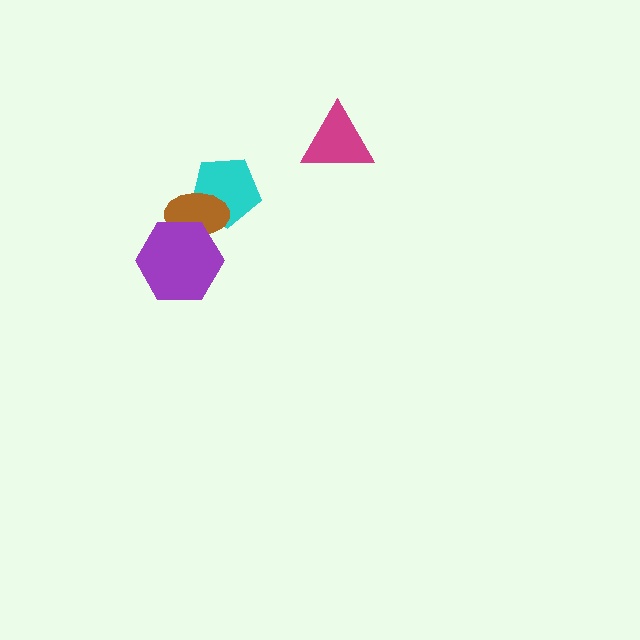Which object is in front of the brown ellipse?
The purple hexagon is in front of the brown ellipse.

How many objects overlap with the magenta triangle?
0 objects overlap with the magenta triangle.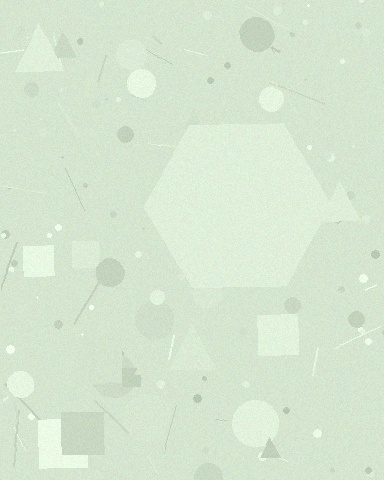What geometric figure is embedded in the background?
A hexagon is embedded in the background.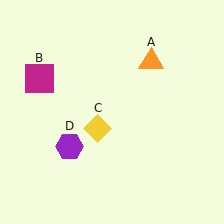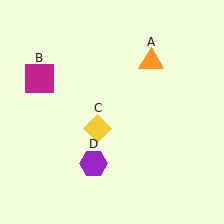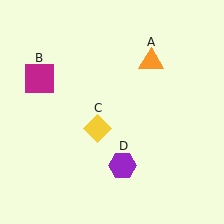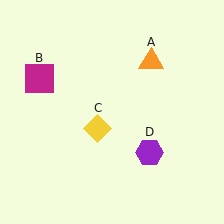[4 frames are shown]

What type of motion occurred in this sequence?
The purple hexagon (object D) rotated counterclockwise around the center of the scene.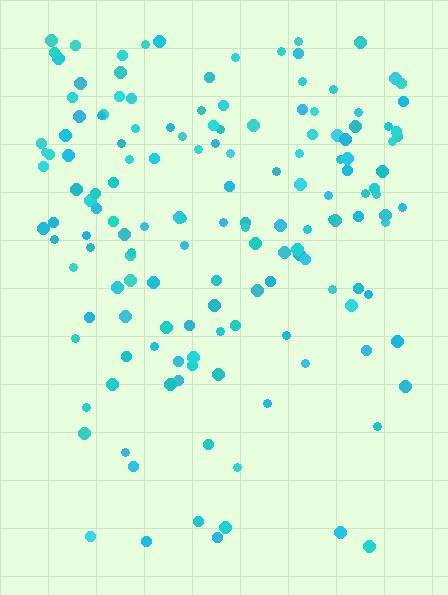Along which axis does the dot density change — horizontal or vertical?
Vertical.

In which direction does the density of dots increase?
From bottom to top, with the top side densest.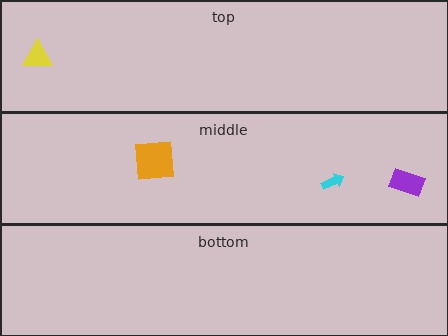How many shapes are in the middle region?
3.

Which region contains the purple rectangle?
The middle region.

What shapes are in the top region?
The yellow triangle.